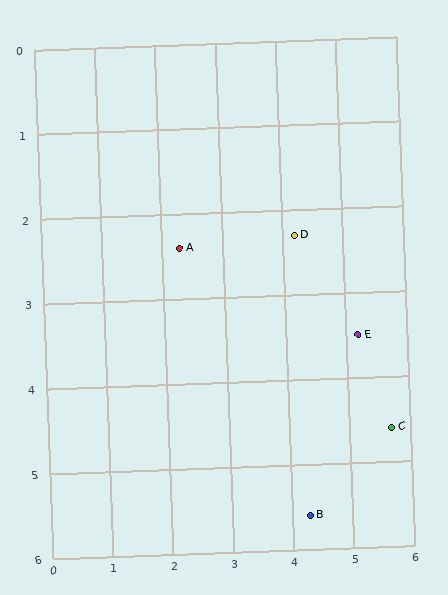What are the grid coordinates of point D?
Point D is at approximately (4.2, 2.3).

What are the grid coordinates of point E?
Point E is at approximately (5.2, 3.5).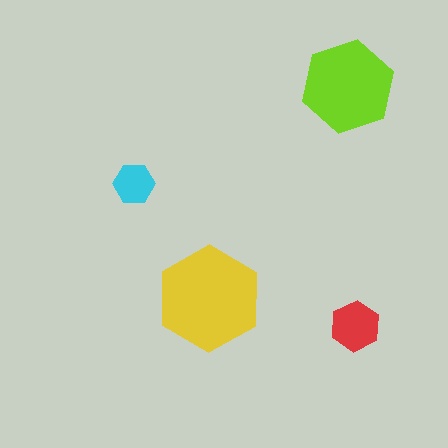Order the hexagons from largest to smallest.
the yellow one, the lime one, the red one, the cyan one.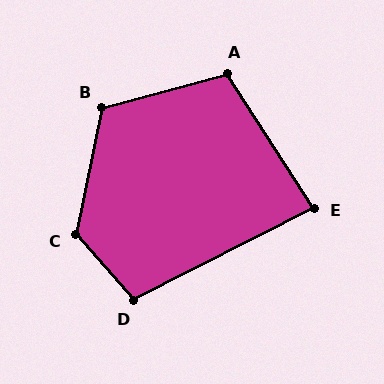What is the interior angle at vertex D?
Approximately 104 degrees (obtuse).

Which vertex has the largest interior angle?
C, at approximately 128 degrees.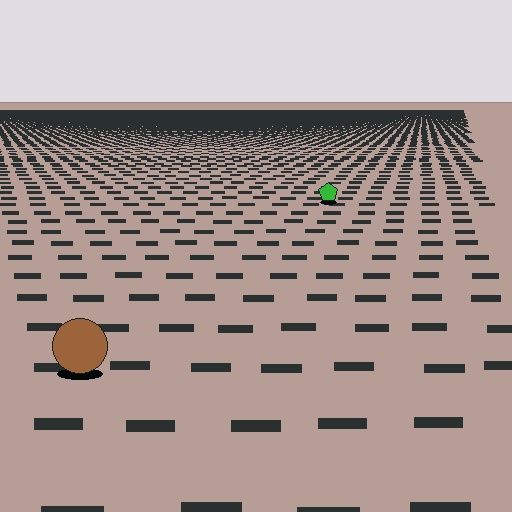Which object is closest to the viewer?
The brown circle is closest. The texture marks near it are larger and more spread out.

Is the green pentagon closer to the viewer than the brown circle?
No. The brown circle is closer — you can tell from the texture gradient: the ground texture is coarser near it.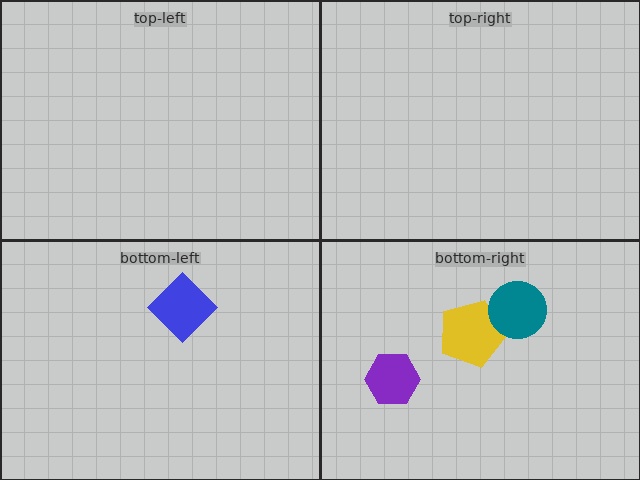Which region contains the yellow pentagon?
The bottom-right region.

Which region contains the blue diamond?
The bottom-left region.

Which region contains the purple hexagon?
The bottom-right region.